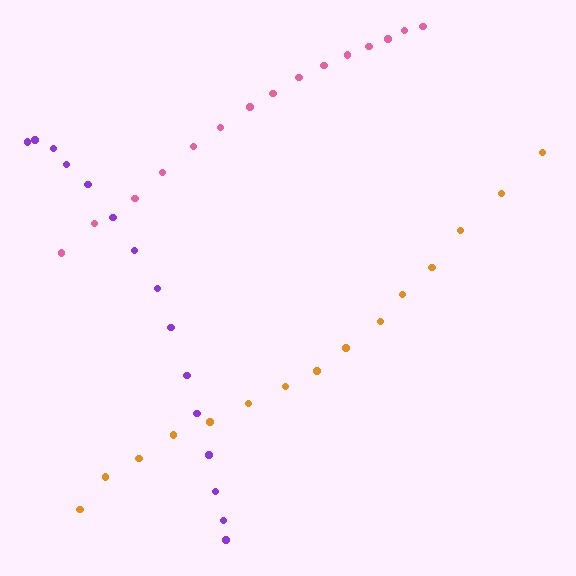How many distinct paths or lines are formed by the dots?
There are 3 distinct paths.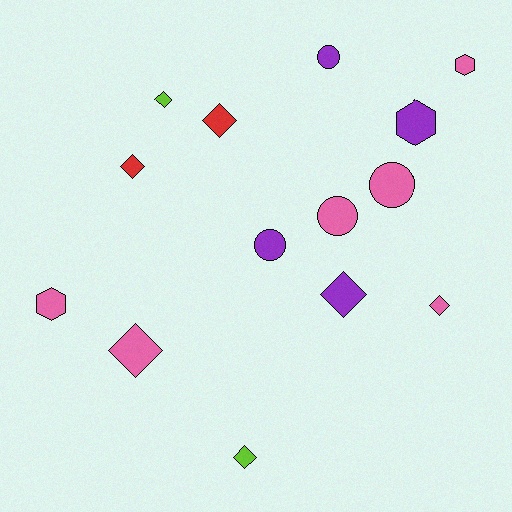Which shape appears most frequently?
Diamond, with 7 objects.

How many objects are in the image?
There are 14 objects.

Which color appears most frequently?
Pink, with 6 objects.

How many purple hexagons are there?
There is 1 purple hexagon.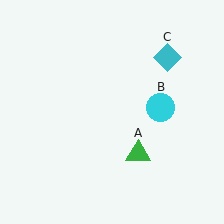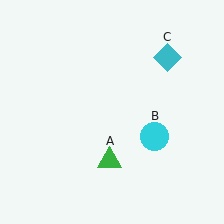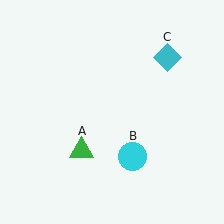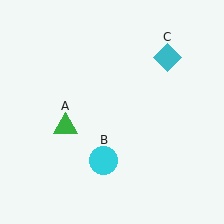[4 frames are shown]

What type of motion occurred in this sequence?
The green triangle (object A), cyan circle (object B) rotated clockwise around the center of the scene.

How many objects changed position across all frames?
2 objects changed position: green triangle (object A), cyan circle (object B).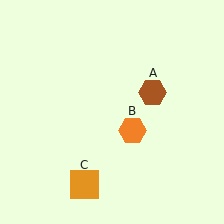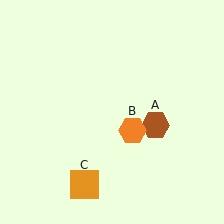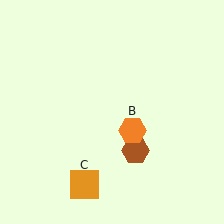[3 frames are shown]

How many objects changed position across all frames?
1 object changed position: brown hexagon (object A).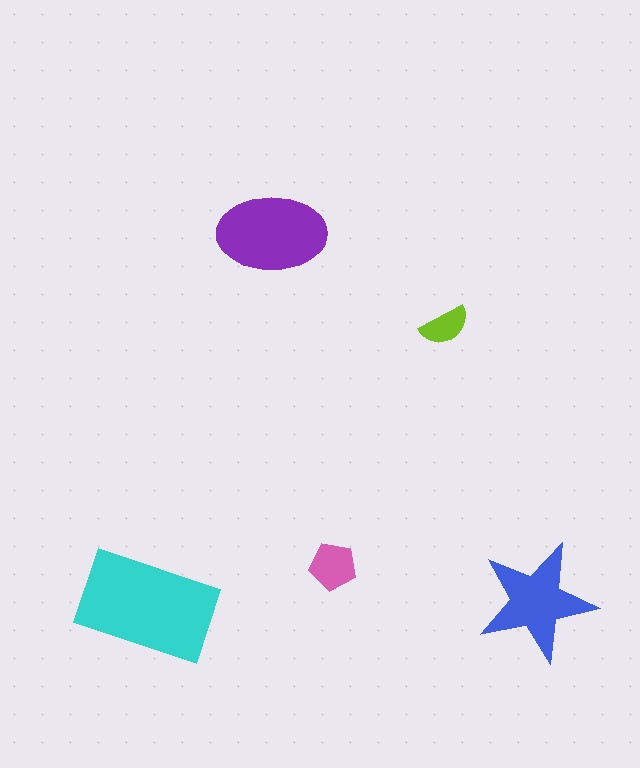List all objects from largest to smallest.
The cyan rectangle, the purple ellipse, the blue star, the pink pentagon, the lime semicircle.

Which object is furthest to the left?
The cyan rectangle is leftmost.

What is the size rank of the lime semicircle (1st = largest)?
5th.